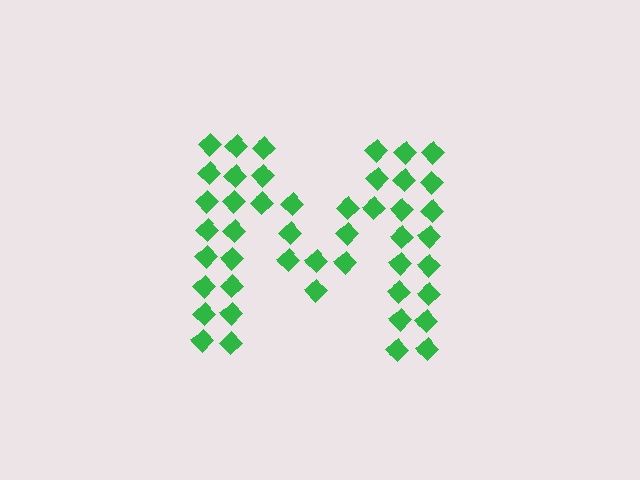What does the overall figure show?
The overall figure shows the letter M.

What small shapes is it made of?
It is made of small diamonds.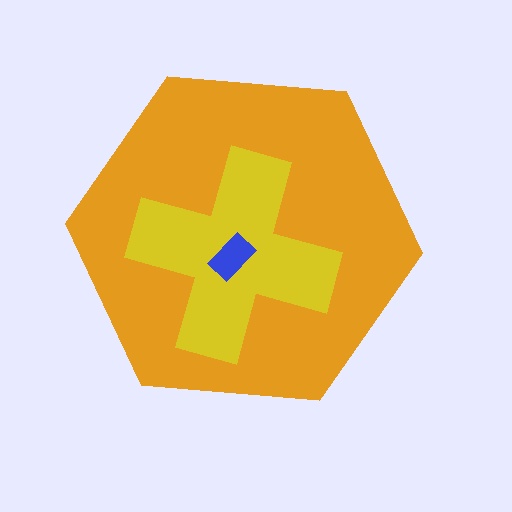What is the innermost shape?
The blue rectangle.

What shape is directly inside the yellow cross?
The blue rectangle.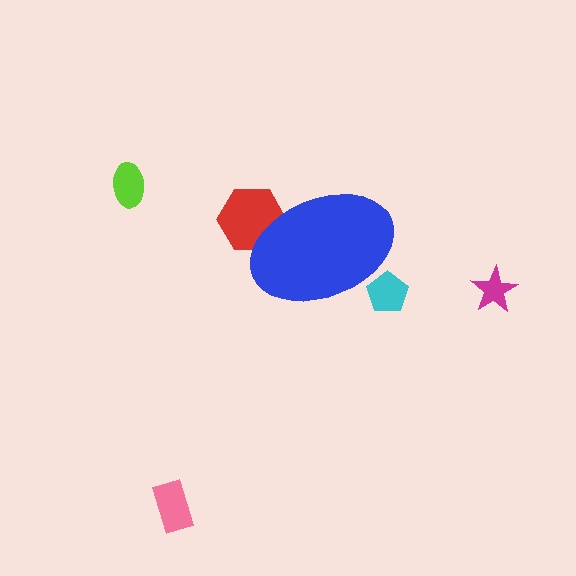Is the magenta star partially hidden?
No, the magenta star is fully visible.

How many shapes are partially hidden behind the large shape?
2 shapes are partially hidden.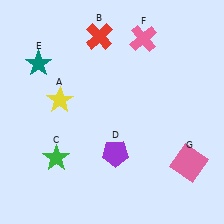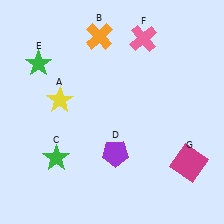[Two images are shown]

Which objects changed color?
B changed from red to orange. E changed from teal to green. G changed from pink to magenta.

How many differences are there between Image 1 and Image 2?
There are 3 differences between the two images.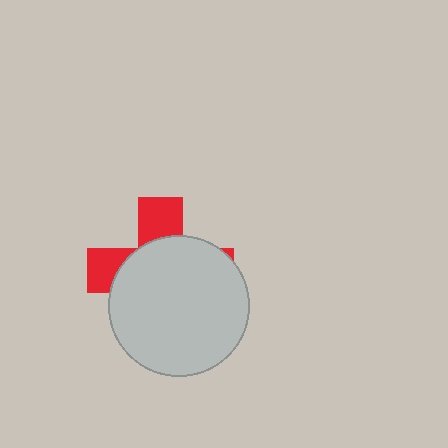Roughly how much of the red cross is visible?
A small part of it is visible (roughly 31%).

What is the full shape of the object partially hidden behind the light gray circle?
The partially hidden object is a red cross.